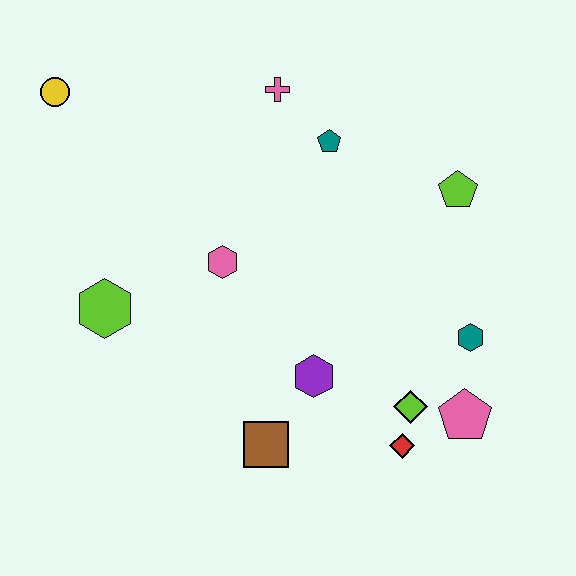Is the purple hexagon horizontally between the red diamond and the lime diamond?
No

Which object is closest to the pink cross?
The teal pentagon is closest to the pink cross.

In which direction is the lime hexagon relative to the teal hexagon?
The lime hexagon is to the left of the teal hexagon.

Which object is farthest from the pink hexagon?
The pink pentagon is farthest from the pink hexagon.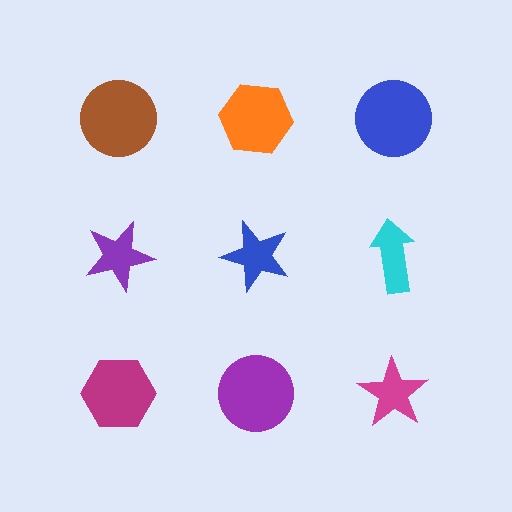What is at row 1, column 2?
An orange hexagon.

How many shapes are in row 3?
3 shapes.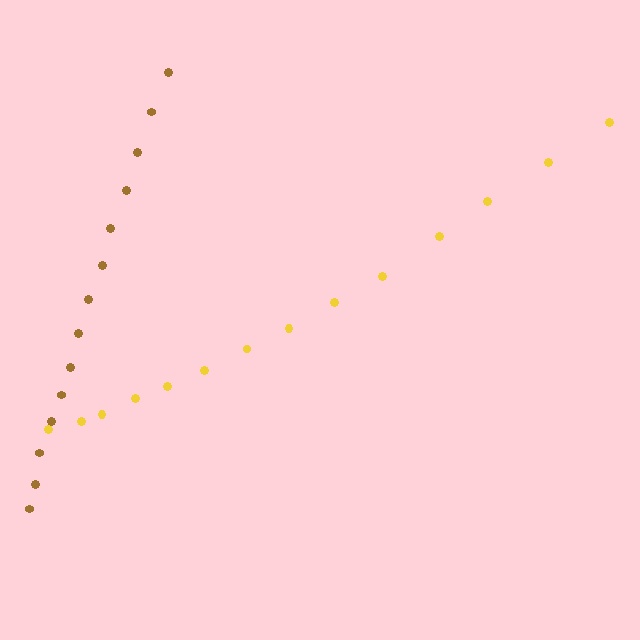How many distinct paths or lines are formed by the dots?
There are 2 distinct paths.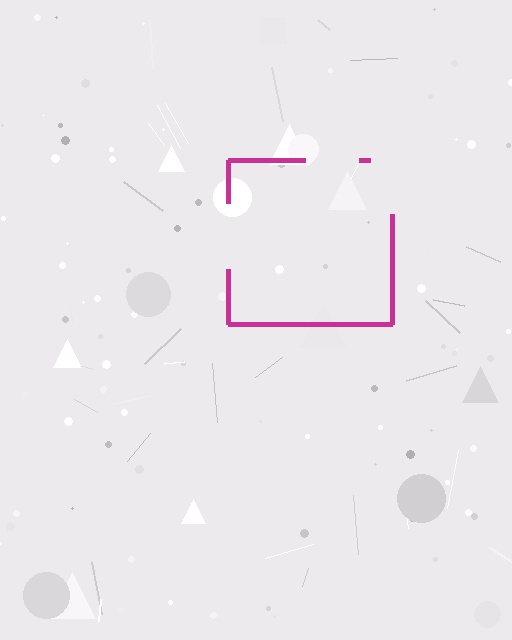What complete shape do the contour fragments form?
The contour fragments form a square.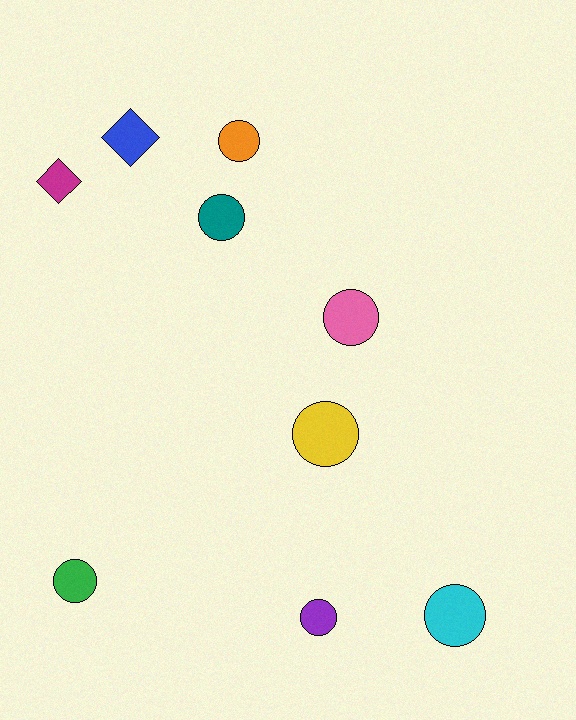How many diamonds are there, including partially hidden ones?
There are 2 diamonds.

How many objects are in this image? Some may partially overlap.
There are 9 objects.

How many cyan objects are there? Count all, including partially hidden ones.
There is 1 cyan object.